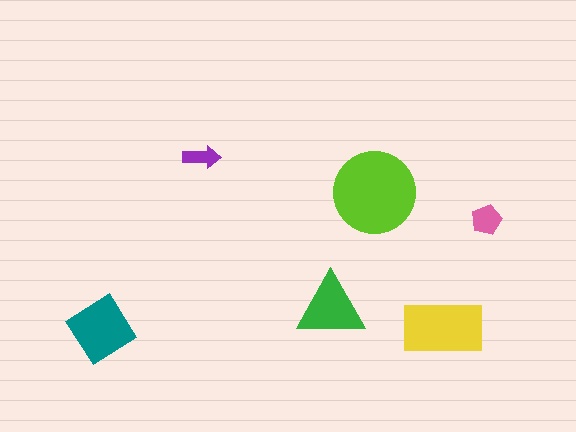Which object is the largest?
The lime circle.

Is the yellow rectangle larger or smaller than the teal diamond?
Larger.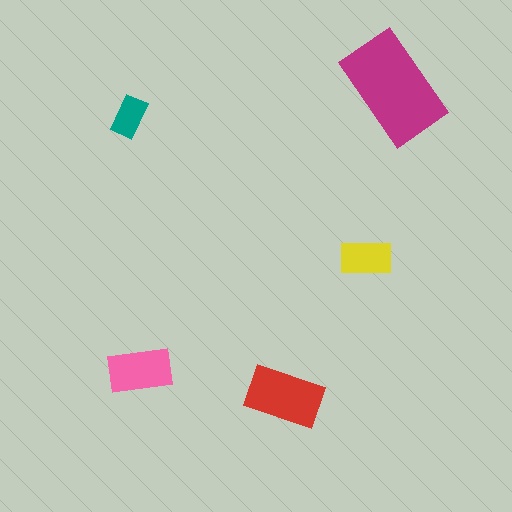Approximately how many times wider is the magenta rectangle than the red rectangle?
About 1.5 times wider.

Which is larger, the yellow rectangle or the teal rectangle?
The yellow one.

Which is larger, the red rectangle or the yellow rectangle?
The red one.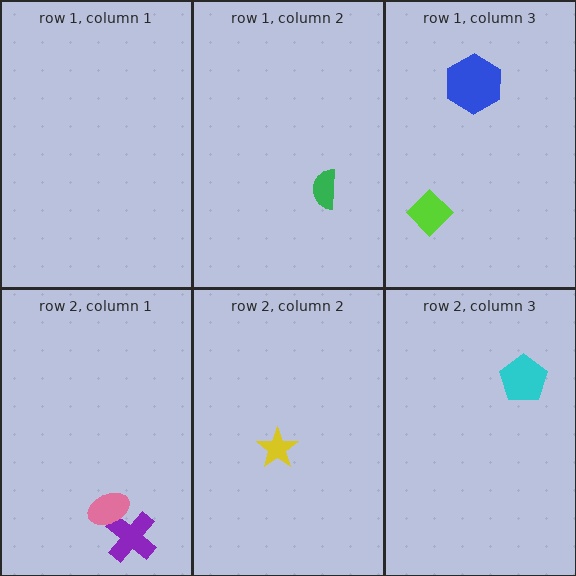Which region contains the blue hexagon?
The row 1, column 3 region.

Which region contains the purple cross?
The row 2, column 1 region.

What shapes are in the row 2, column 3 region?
The cyan pentagon.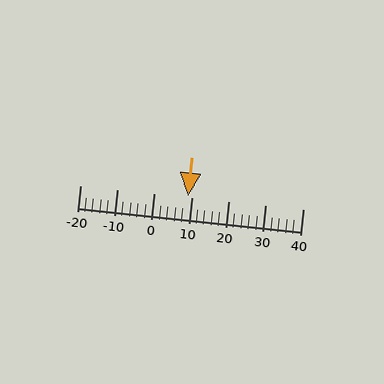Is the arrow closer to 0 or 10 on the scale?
The arrow is closer to 10.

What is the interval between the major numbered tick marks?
The major tick marks are spaced 10 units apart.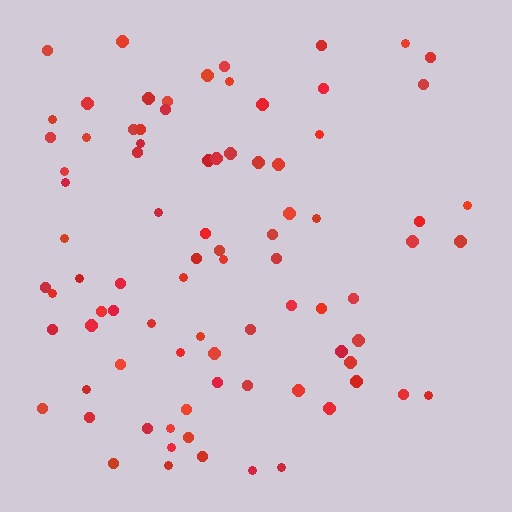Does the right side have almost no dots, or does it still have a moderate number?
Still a moderate number, just noticeably fewer than the left.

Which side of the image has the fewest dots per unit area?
The right.